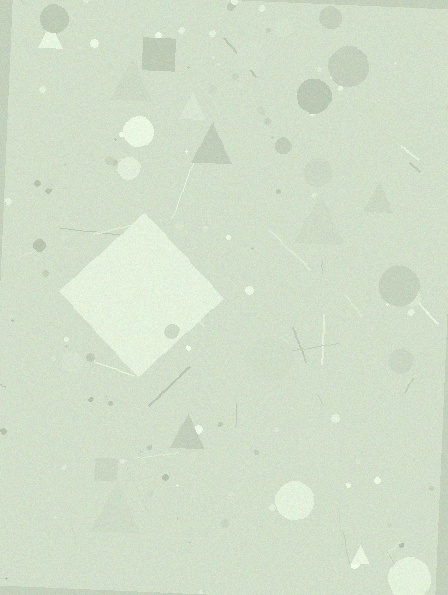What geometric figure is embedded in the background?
A diamond is embedded in the background.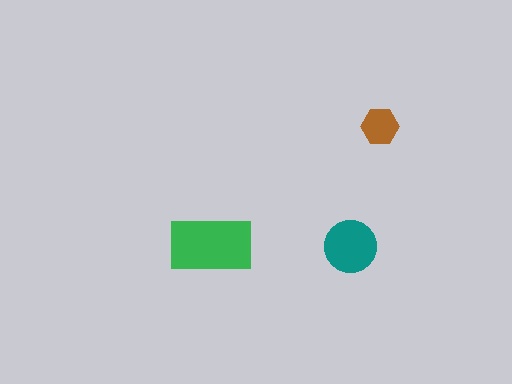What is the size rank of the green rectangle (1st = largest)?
1st.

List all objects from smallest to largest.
The brown hexagon, the teal circle, the green rectangle.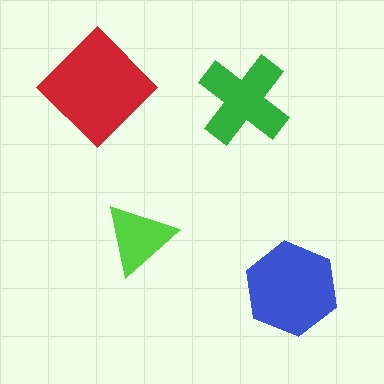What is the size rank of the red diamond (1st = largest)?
1st.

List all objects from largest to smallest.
The red diamond, the blue hexagon, the green cross, the lime triangle.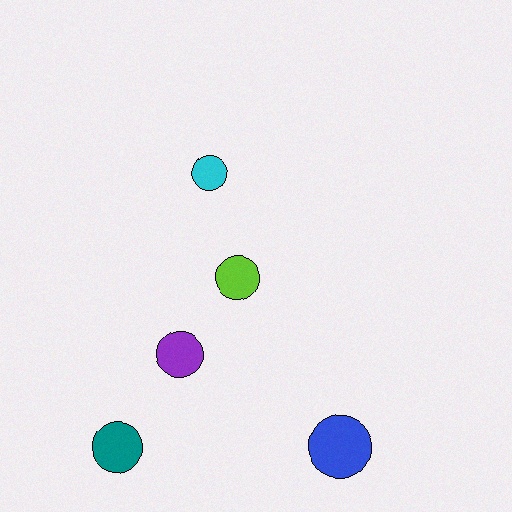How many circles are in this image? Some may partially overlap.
There are 5 circles.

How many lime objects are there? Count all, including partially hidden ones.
There is 1 lime object.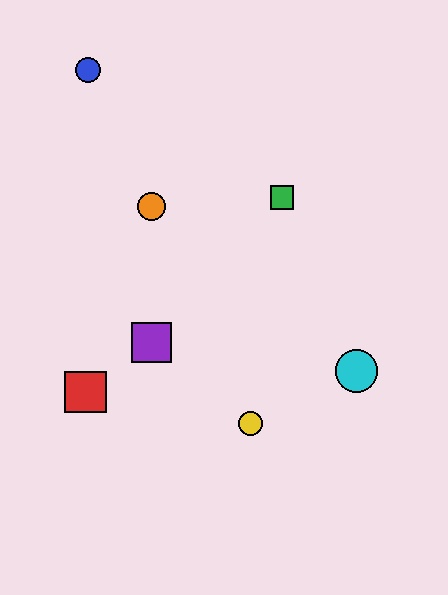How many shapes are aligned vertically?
2 shapes (the purple square, the orange circle) are aligned vertically.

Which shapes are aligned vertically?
The purple square, the orange circle are aligned vertically.